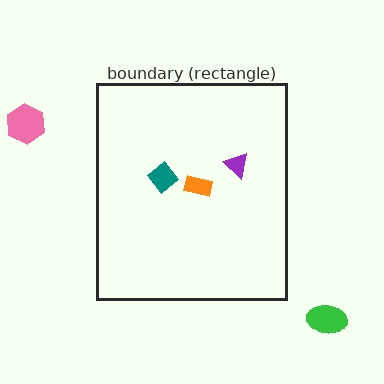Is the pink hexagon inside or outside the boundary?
Outside.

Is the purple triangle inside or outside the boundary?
Inside.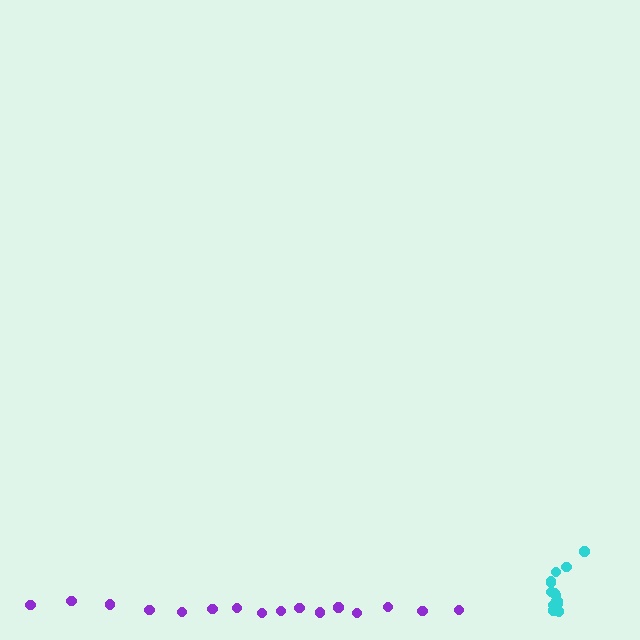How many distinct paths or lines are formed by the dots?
There are 2 distinct paths.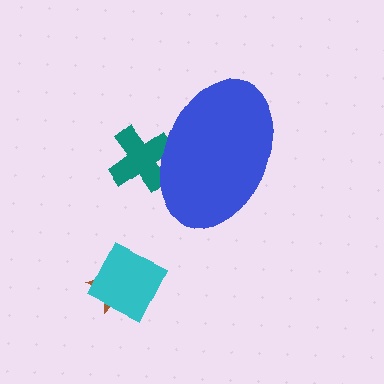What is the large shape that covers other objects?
A blue ellipse.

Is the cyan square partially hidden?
No, the cyan square is fully visible.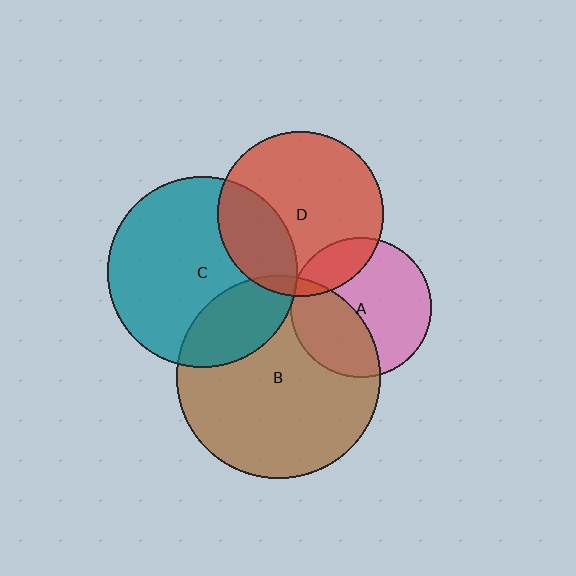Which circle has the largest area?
Circle B (brown).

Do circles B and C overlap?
Yes.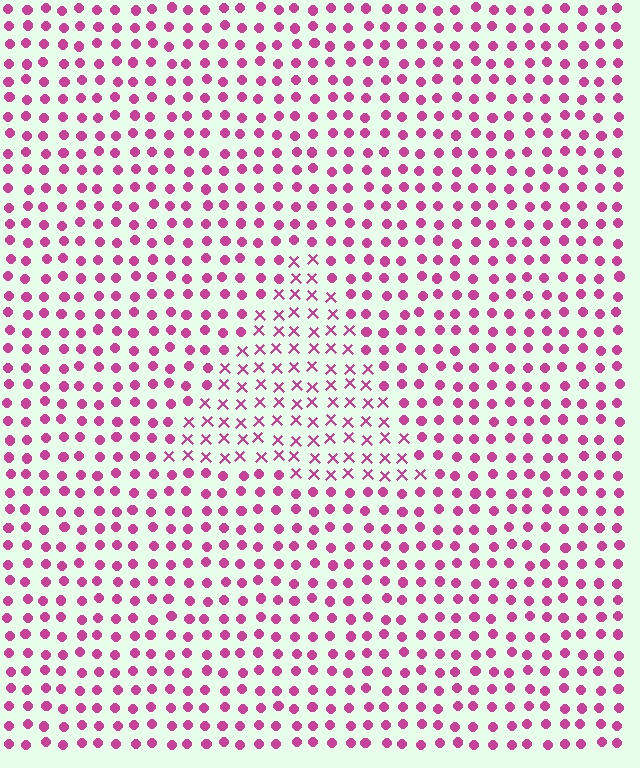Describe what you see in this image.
The image is filled with small magenta elements arranged in a uniform grid. A triangle-shaped region contains X marks, while the surrounding area contains circles. The boundary is defined purely by the change in element shape.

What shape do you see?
I see a triangle.